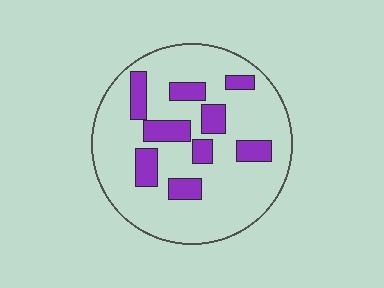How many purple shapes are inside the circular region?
9.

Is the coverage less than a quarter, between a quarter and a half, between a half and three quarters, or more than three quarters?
Less than a quarter.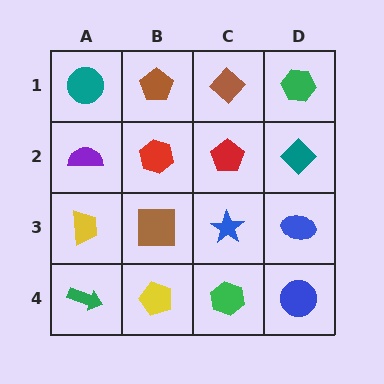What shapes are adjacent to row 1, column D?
A teal diamond (row 2, column D), a brown diamond (row 1, column C).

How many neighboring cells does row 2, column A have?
3.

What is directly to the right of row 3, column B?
A blue star.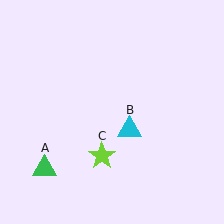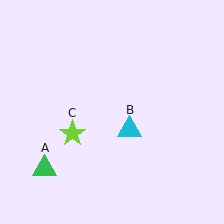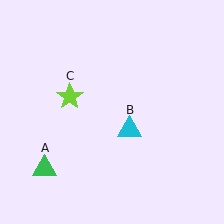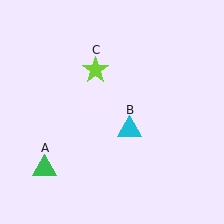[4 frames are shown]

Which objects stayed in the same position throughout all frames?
Green triangle (object A) and cyan triangle (object B) remained stationary.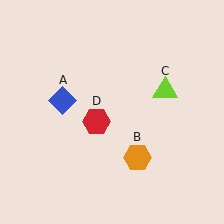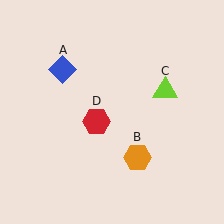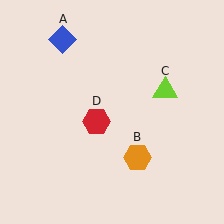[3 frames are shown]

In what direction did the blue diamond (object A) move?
The blue diamond (object A) moved up.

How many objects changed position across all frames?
1 object changed position: blue diamond (object A).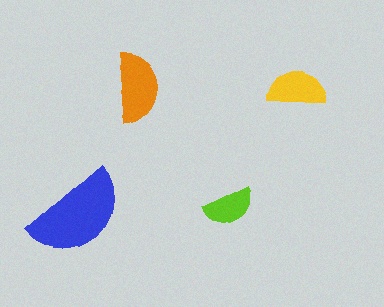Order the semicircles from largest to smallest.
the blue one, the orange one, the yellow one, the lime one.